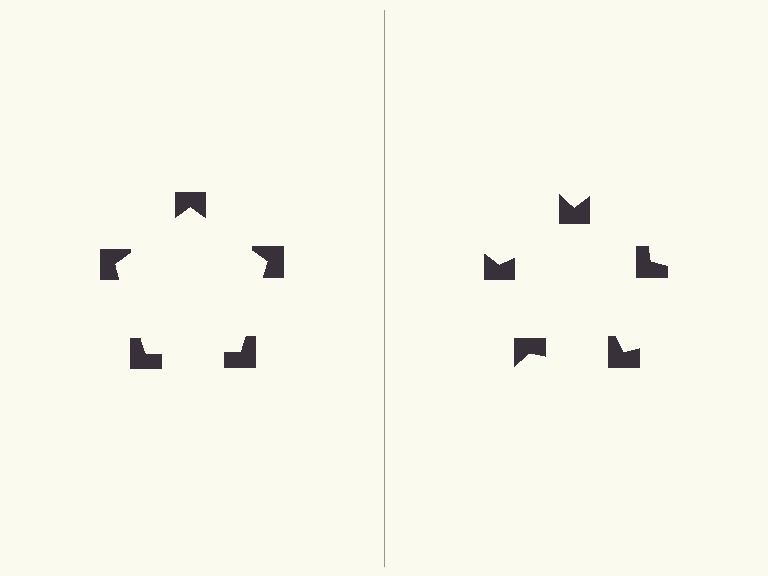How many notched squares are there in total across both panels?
10 — 5 on each side.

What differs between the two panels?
The notched squares are positioned identically on both sides; only the wedge orientations differ. On the left they align to a pentagon; on the right they are misaligned.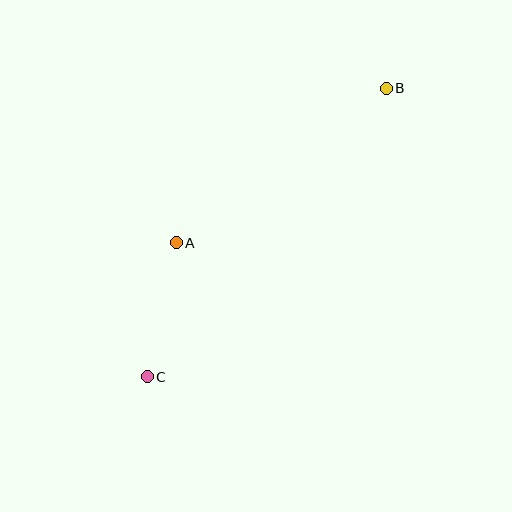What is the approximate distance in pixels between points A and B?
The distance between A and B is approximately 261 pixels.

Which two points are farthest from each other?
Points B and C are farthest from each other.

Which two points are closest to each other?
Points A and C are closest to each other.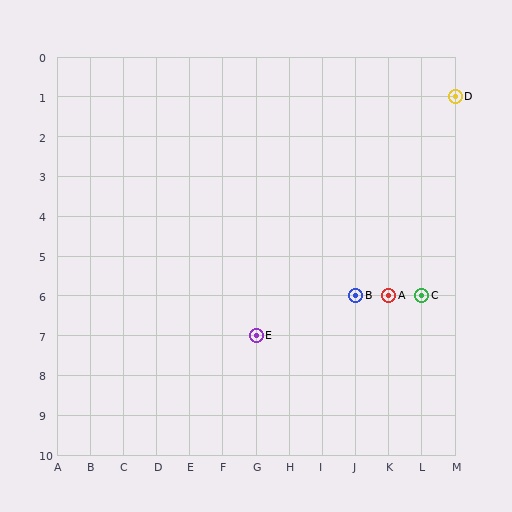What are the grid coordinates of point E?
Point E is at grid coordinates (G, 7).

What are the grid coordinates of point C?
Point C is at grid coordinates (L, 6).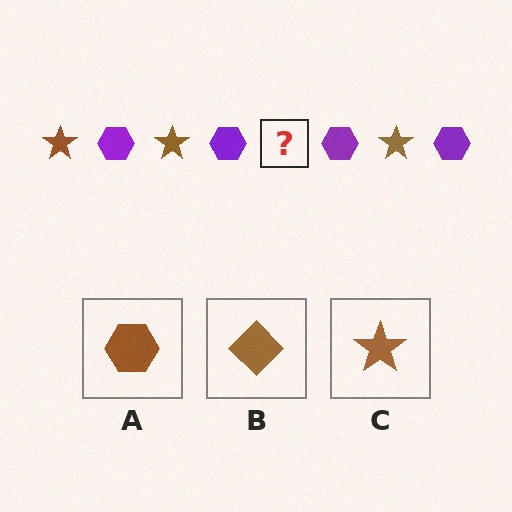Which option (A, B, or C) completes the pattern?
C.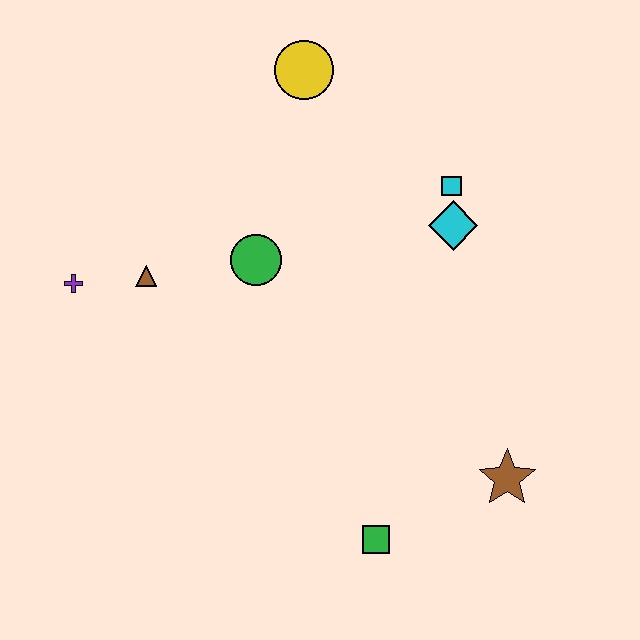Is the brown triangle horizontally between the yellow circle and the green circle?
No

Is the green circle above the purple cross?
Yes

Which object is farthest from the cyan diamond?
The purple cross is farthest from the cyan diamond.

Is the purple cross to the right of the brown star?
No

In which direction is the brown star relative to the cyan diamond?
The brown star is below the cyan diamond.